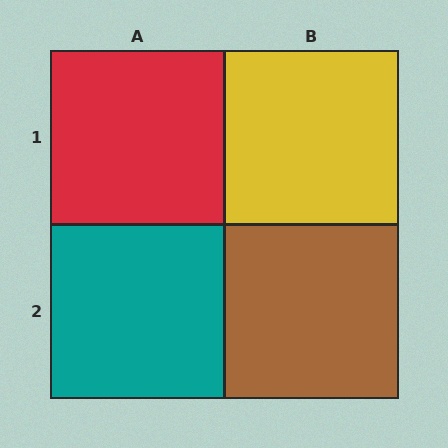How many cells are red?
1 cell is red.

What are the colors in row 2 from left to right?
Teal, brown.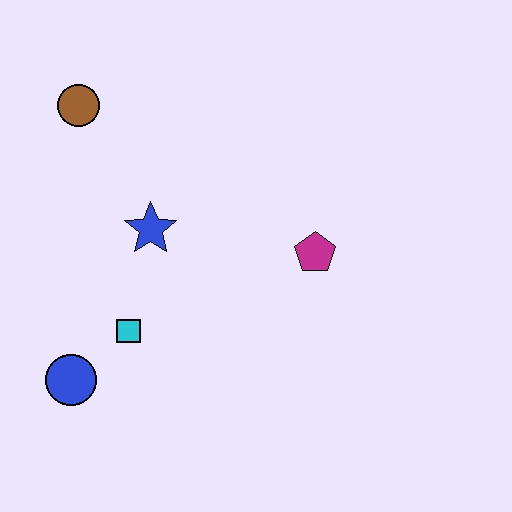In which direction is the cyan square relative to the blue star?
The cyan square is below the blue star.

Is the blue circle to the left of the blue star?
Yes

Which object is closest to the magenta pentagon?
The blue star is closest to the magenta pentagon.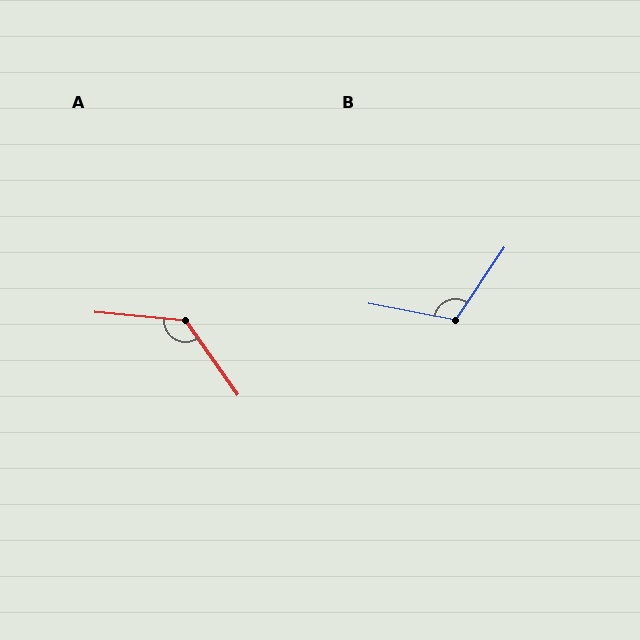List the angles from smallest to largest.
B (114°), A (131°).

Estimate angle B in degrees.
Approximately 114 degrees.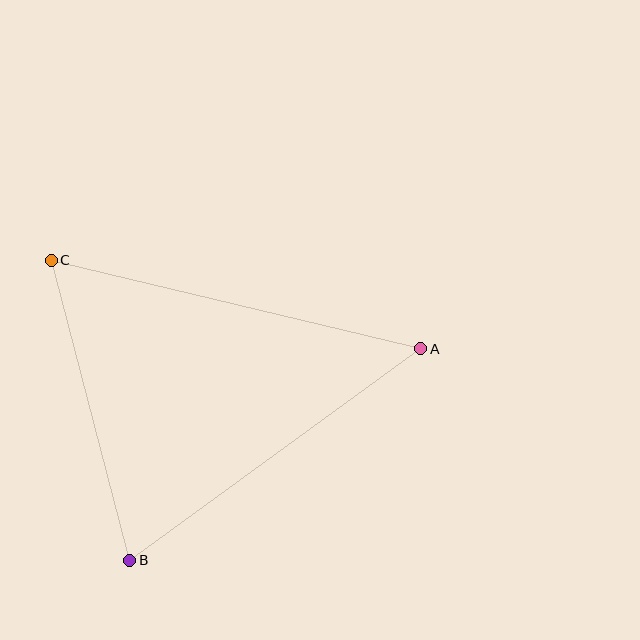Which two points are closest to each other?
Points B and C are closest to each other.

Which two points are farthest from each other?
Points A and C are farthest from each other.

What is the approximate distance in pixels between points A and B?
The distance between A and B is approximately 360 pixels.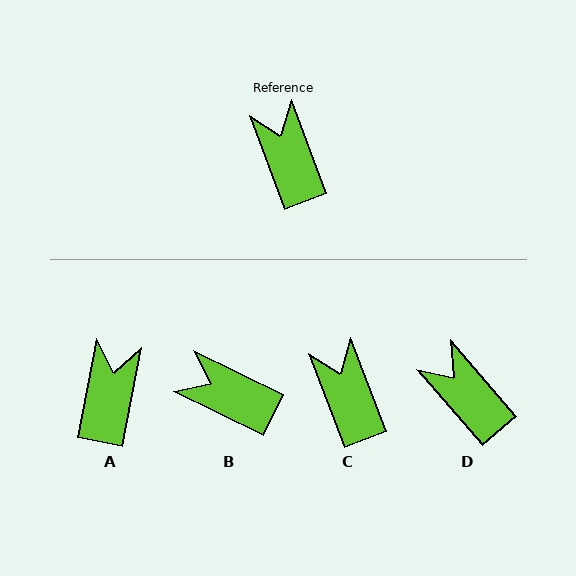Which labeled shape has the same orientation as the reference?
C.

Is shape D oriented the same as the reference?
No, it is off by about 20 degrees.